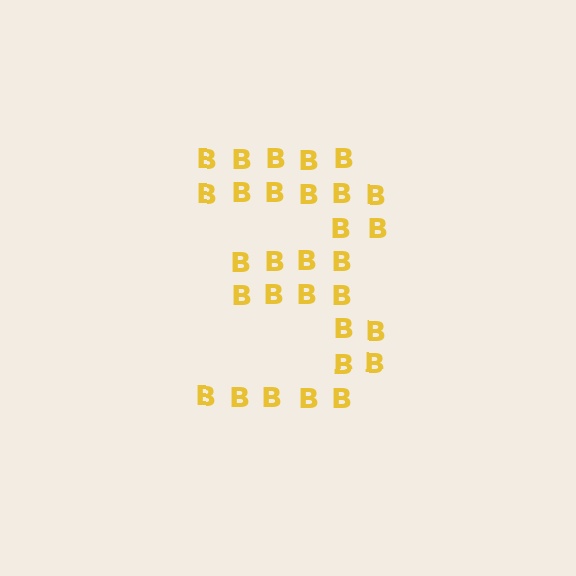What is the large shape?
The large shape is the digit 3.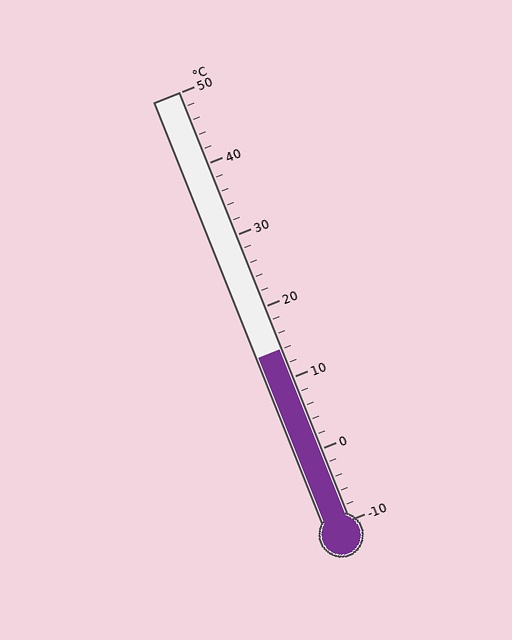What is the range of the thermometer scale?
The thermometer scale ranges from -10°C to 50°C.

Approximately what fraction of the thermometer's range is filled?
The thermometer is filled to approximately 40% of its range.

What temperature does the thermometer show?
The thermometer shows approximately 14°C.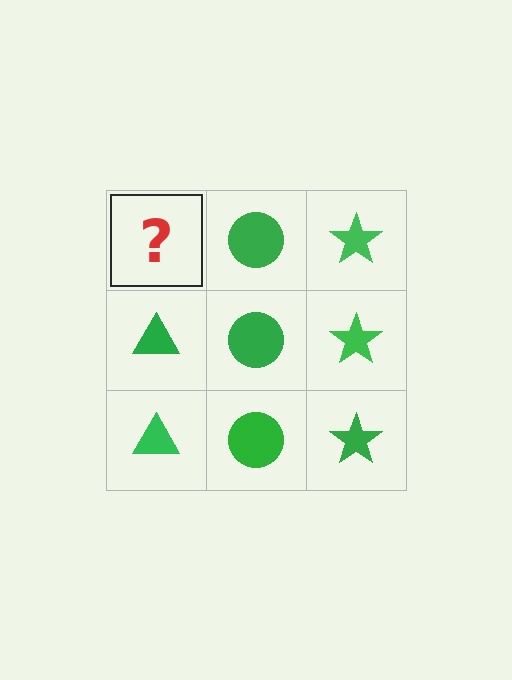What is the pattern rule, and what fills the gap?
The rule is that each column has a consistent shape. The gap should be filled with a green triangle.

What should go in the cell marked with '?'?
The missing cell should contain a green triangle.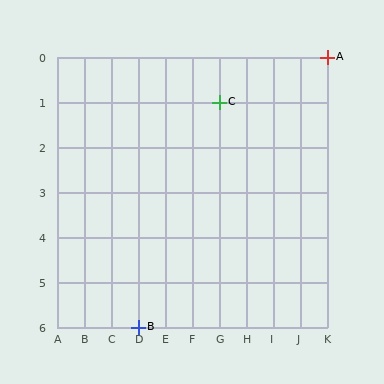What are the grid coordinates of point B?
Point B is at grid coordinates (D, 6).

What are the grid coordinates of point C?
Point C is at grid coordinates (G, 1).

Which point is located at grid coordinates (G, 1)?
Point C is at (G, 1).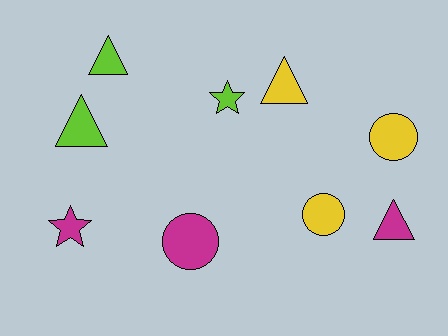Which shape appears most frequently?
Triangle, with 4 objects.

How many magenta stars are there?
There is 1 magenta star.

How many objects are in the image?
There are 9 objects.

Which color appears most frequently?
Yellow, with 3 objects.